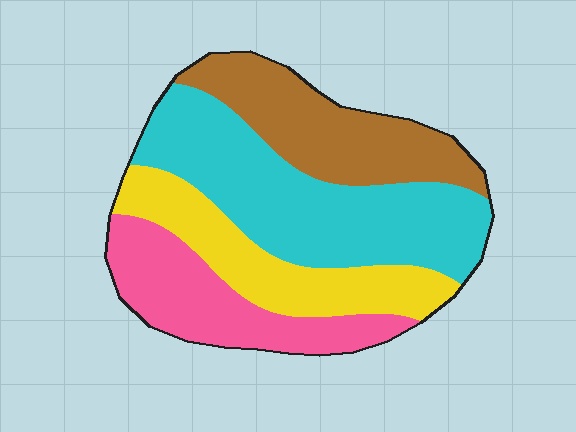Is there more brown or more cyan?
Cyan.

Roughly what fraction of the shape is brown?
Brown takes up between a sixth and a third of the shape.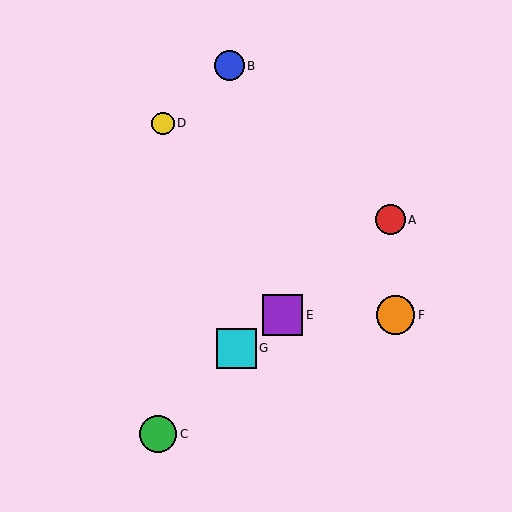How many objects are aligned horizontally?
2 objects (E, F) are aligned horizontally.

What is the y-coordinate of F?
Object F is at y≈315.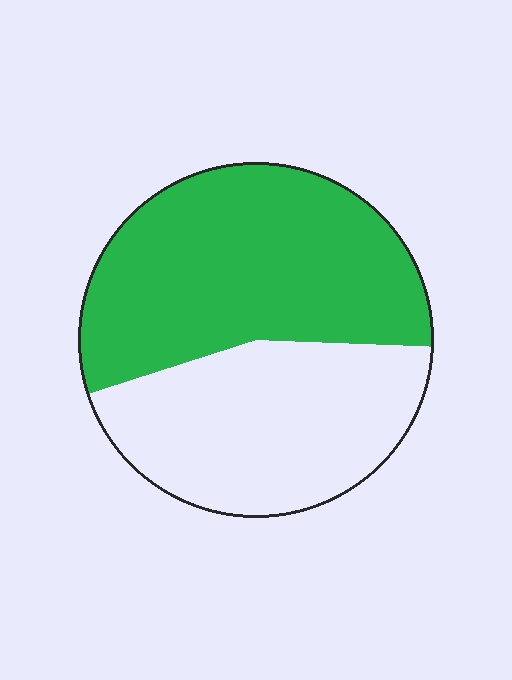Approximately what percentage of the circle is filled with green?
Approximately 55%.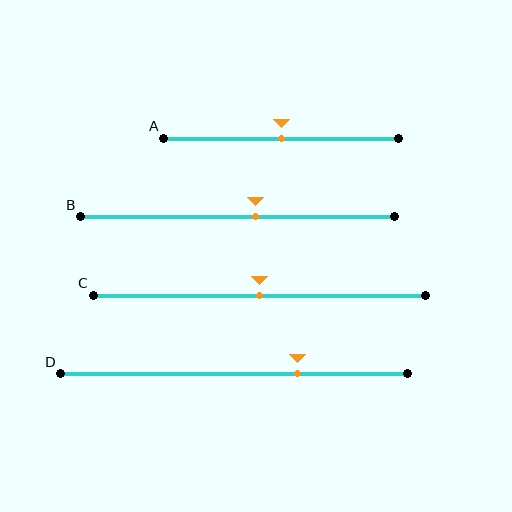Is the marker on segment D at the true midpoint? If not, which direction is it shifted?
No, the marker on segment D is shifted to the right by about 18% of the segment length.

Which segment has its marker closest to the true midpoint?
Segment A has its marker closest to the true midpoint.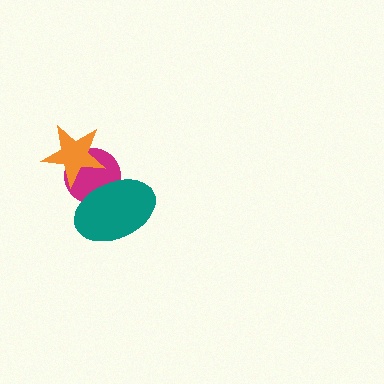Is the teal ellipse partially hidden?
No, no other shape covers it.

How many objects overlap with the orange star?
2 objects overlap with the orange star.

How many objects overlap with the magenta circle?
2 objects overlap with the magenta circle.